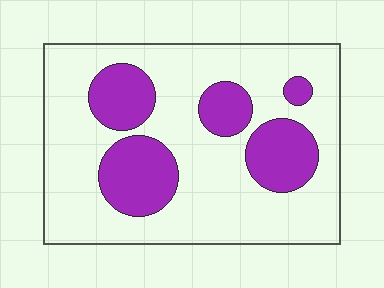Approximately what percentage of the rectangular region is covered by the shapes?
Approximately 25%.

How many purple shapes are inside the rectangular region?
5.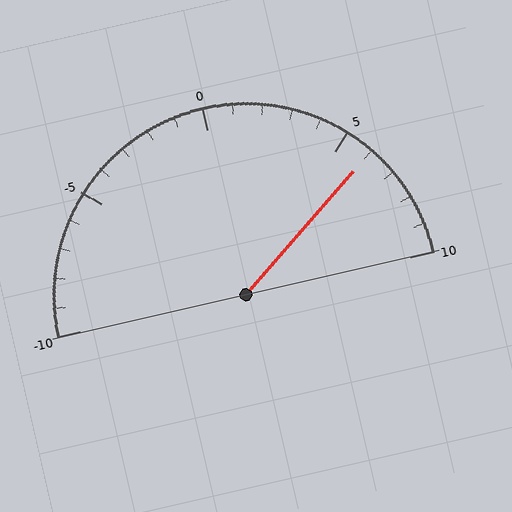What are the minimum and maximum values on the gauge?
The gauge ranges from -10 to 10.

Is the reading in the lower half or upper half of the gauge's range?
The reading is in the upper half of the range (-10 to 10).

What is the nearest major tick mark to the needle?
The nearest major tick mark is 5.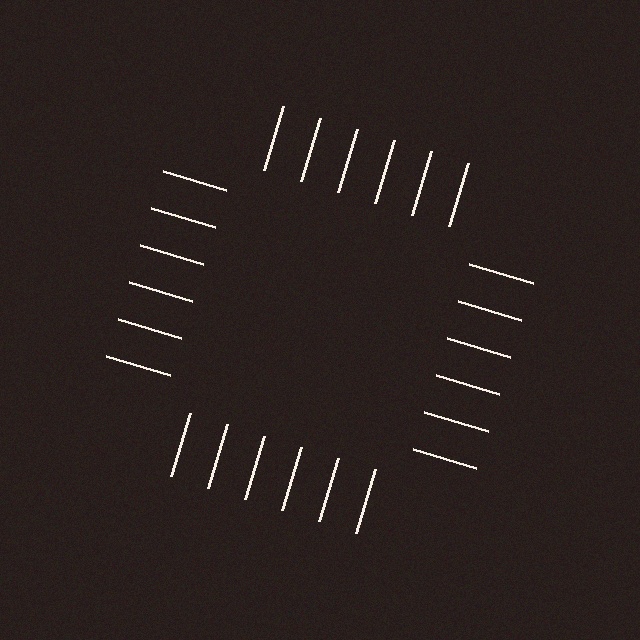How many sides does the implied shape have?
4 sides — the line-ends trace a square.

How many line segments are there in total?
24 — 6 along each of the 4 edges.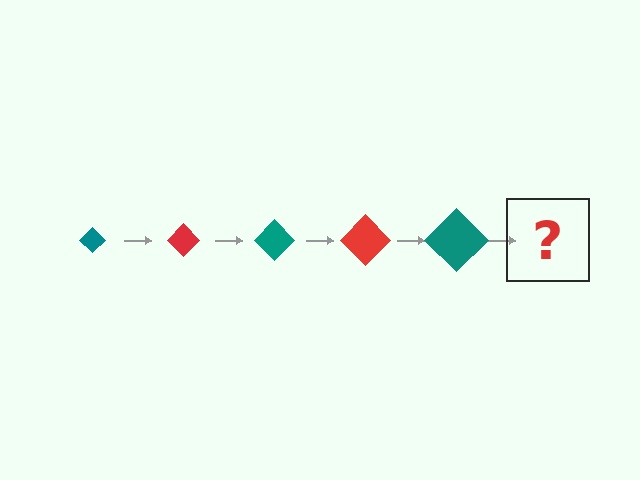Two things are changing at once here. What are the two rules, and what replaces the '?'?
The two rules are that the diamond grows larger each step and the color cycles through teal and red. The '?' should be a red diamond, larger than the previous one.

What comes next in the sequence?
The next element should be a red diamond, larger than the previous one.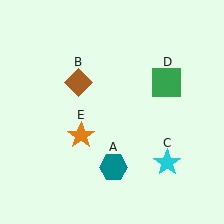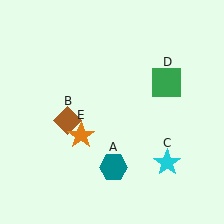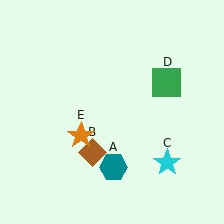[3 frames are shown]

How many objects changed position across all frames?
1 object changed position: brown diamond (object B).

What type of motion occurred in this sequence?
The brown diamond (object B) rotated counterclockwise around the center of the scene.